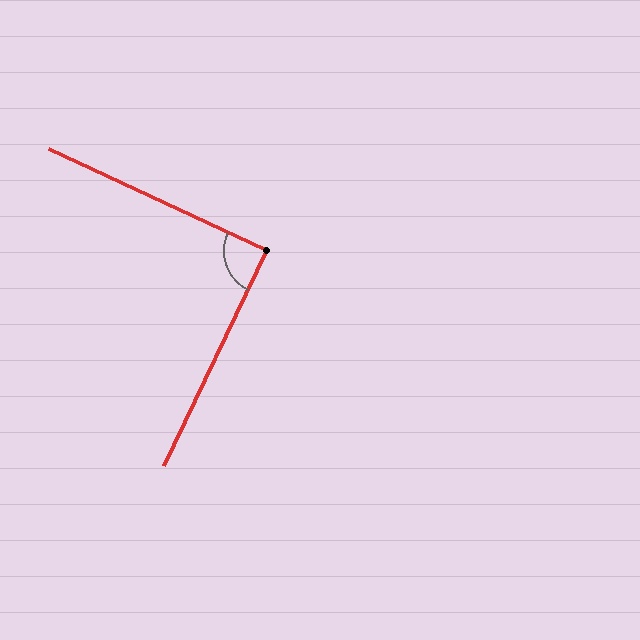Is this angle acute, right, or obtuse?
It is approximately a right angle.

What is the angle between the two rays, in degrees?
Approximately 90 degrees.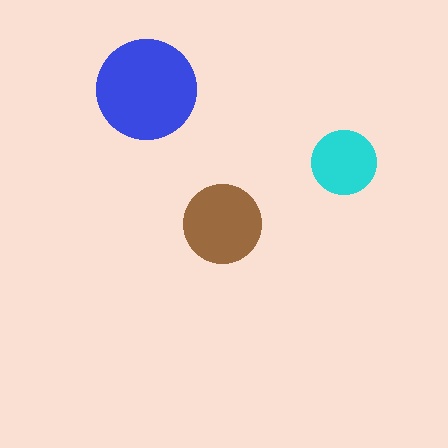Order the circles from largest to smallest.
the blue one, the brown one, the cyan one.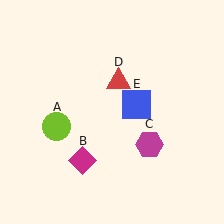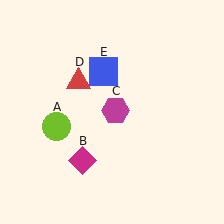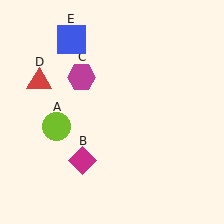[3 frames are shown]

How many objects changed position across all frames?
3 objects changed position: magenta hexagon (object C), red triangle (object D), blue square (object E).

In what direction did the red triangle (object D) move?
The red triangle (object D) moved left.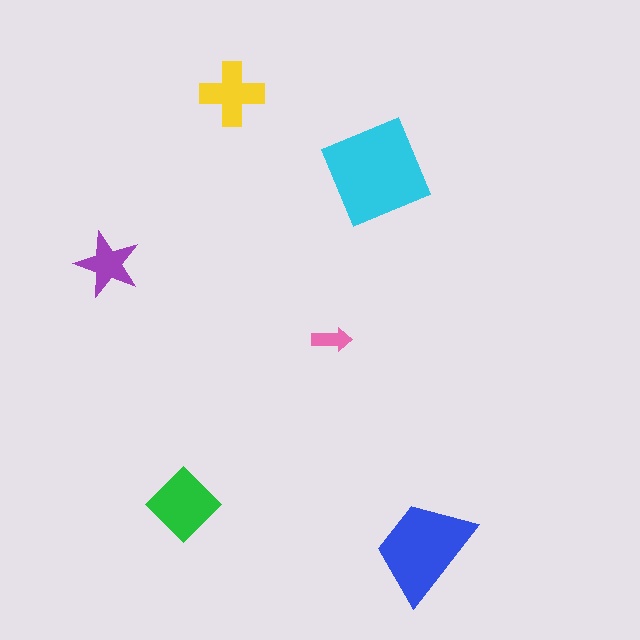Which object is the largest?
The cyan square.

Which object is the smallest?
The pink arrow.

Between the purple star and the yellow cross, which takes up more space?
The yellow cross.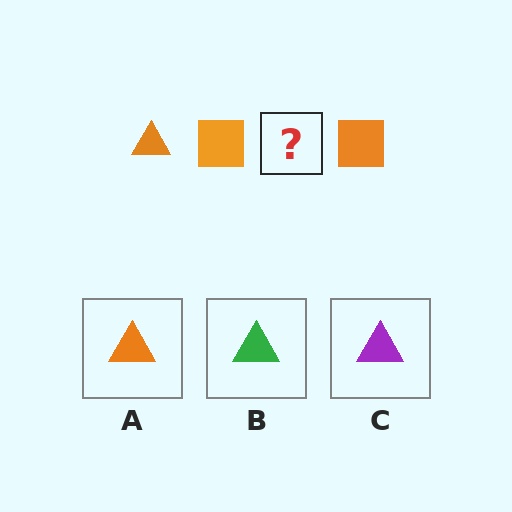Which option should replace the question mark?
Option A.